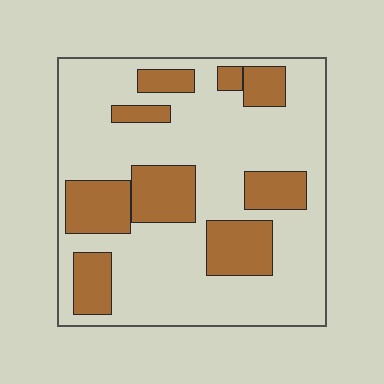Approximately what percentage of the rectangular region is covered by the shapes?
Approximately 30%.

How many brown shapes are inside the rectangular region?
9.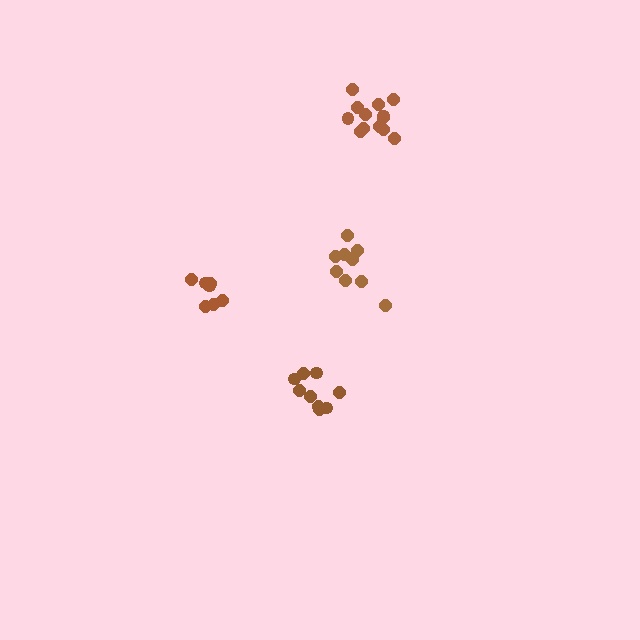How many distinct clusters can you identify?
There are 4 distinct clusters.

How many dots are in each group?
Group 1: 7 dots, Group 2: 9 dots, Group 3: 9 dots, Group 4: 13 dots (38 total).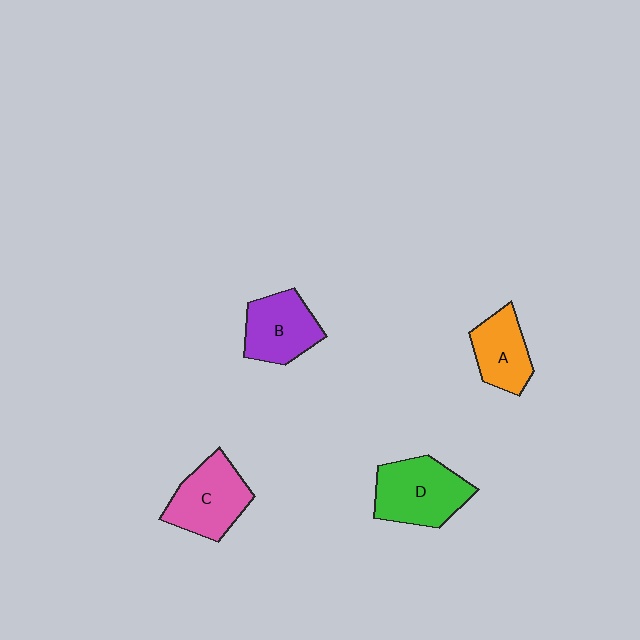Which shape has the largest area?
Shape D (green).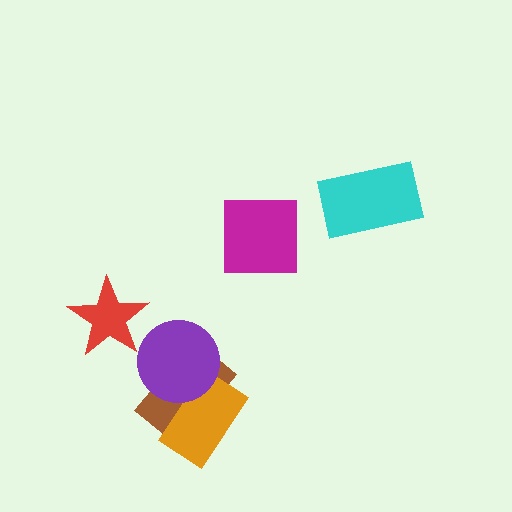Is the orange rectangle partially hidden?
Yes, it is partially covered by another shape.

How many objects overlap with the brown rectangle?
2 objects overlap with the brown rectangle.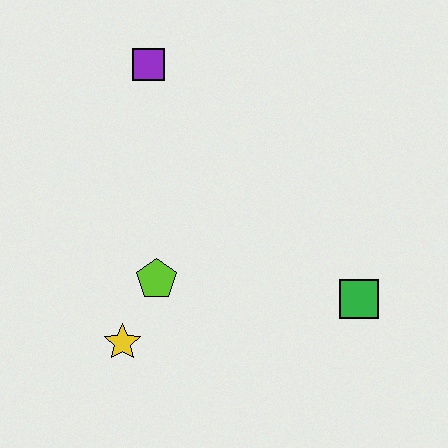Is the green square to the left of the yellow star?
No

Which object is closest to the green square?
The lime pentagon is closest to the green square.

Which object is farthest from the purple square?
The green square is farthest from the purple square.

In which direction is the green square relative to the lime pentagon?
The green square is to the right of the lime pentagon.